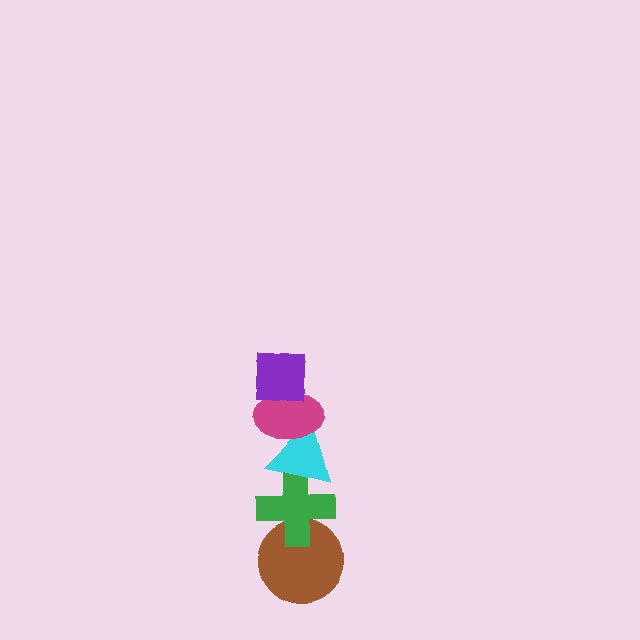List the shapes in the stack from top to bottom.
From top to bottom: the purple square, the magenta ellipse, the cyan triangle, the green cross, the brown circle.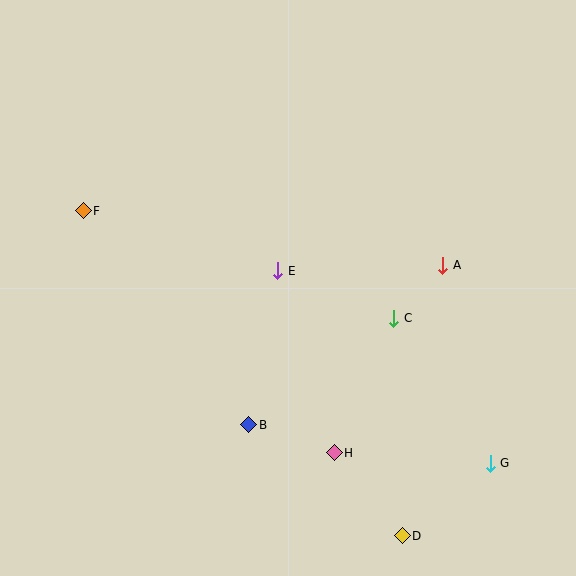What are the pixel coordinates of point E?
Point E is at (278, 271).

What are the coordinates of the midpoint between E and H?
The midpoint between E and H is at (306, 362).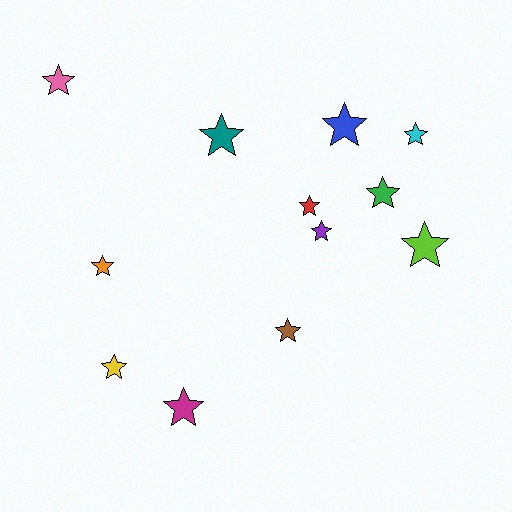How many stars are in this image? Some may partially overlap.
There are 12 stars.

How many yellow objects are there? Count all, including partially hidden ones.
There is 1 yellow object.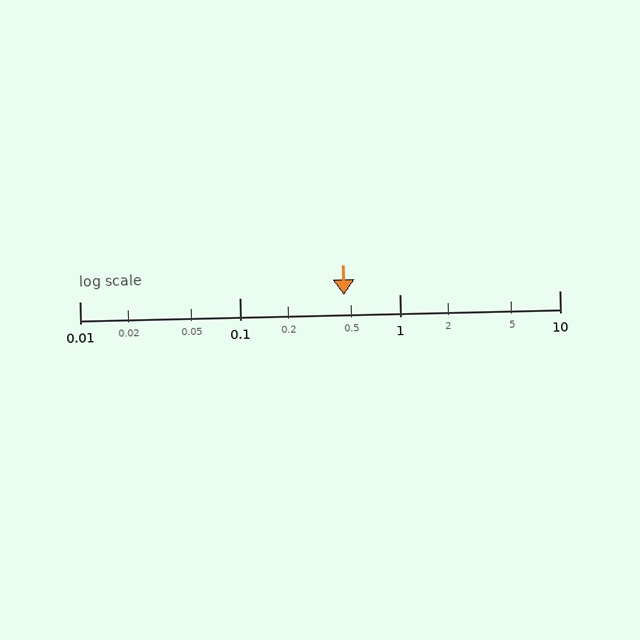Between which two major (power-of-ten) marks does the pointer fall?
The pointer is between 0.1 and 1.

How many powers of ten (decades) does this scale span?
The scale spans 3 decades, from 0.01 to 10.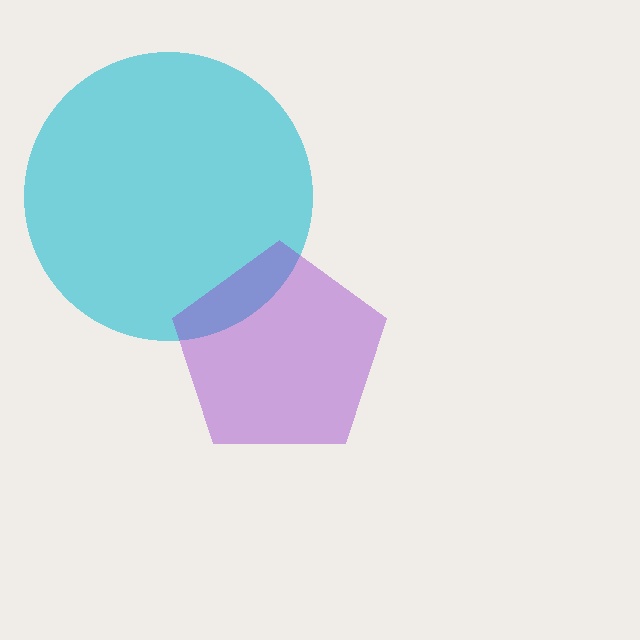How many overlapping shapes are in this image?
There are 2 overlapping shapes in the image.